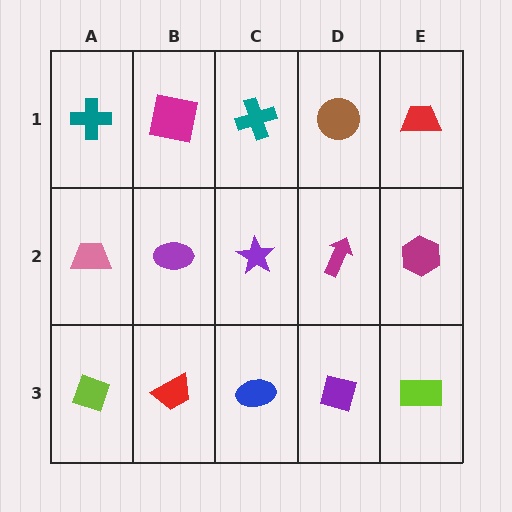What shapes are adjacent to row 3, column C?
A purple star (row 2, column C), a red trapezoid (row 3, column B), a purple square (row 3, column D).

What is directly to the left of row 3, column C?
A red trapezoid.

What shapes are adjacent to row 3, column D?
A magenta arrow (row 2, column D), a blue ellipse (row 3, column C), a lime rectangle (row 3, column E).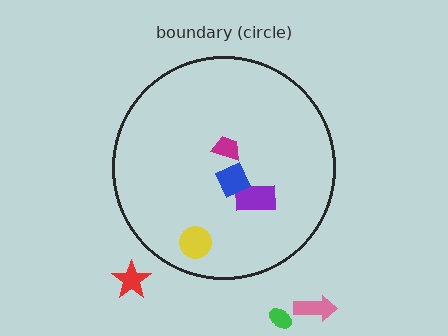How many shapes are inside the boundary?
4 inside, 3 outside.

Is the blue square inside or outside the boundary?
Inside.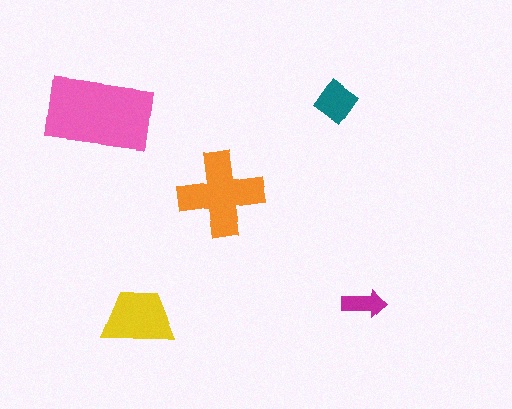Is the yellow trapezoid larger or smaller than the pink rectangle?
Smaller.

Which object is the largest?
The pink rectangle.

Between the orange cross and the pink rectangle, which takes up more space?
The pink rectangle.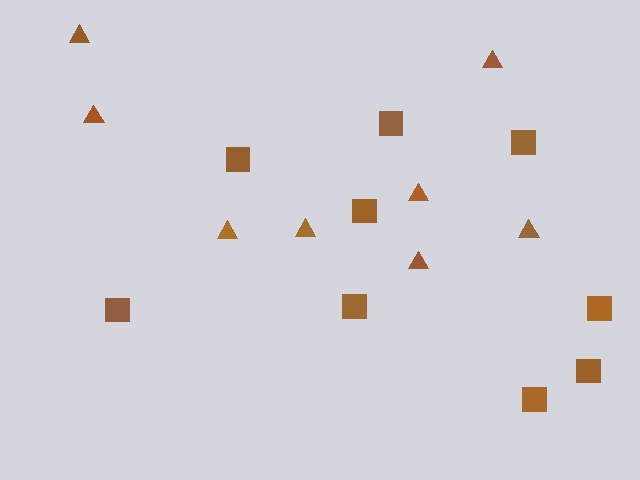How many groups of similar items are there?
There are 2 groups: one group of squares (9) and one group of triangles (8).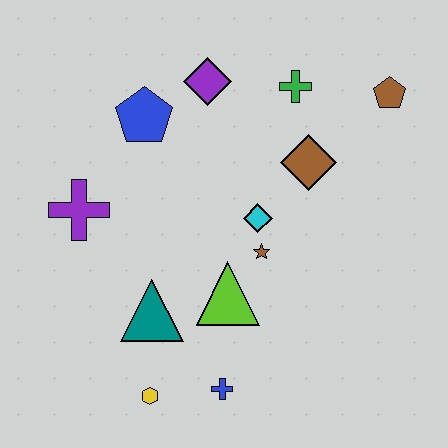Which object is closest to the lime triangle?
The brown star is closest to the lime triangle.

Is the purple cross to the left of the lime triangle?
Yes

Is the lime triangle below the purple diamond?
Yes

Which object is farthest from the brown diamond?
The yellow hexagon is farthest from the brown diamond.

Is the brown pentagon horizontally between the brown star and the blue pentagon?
No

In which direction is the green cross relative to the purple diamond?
The green cross is to the right of the purple diamond.